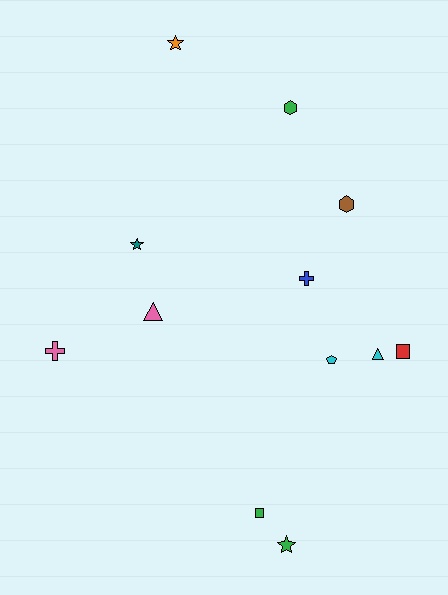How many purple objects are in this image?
There are no purple objects.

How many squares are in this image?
There are 2 squares.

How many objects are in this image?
There are 12 objects.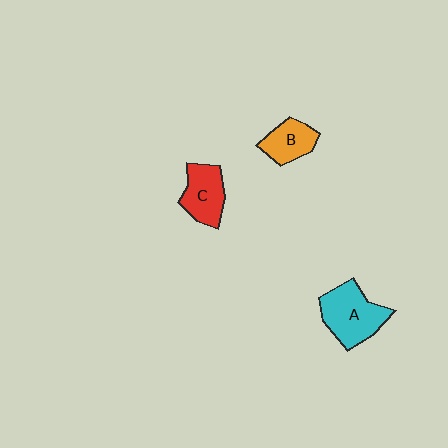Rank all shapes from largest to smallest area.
From largest to smallest: A (cyan), C (red), B (orange).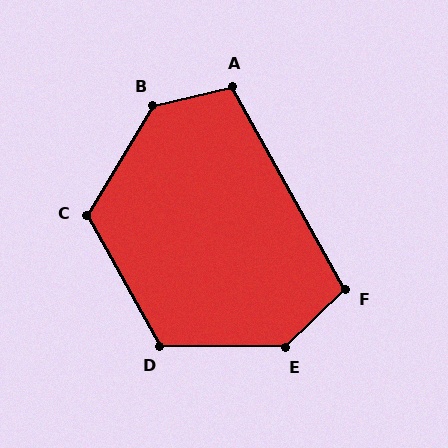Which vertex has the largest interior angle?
E, at approximately 135 degrees.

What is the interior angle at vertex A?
Approximately 105 degrees (obtuse).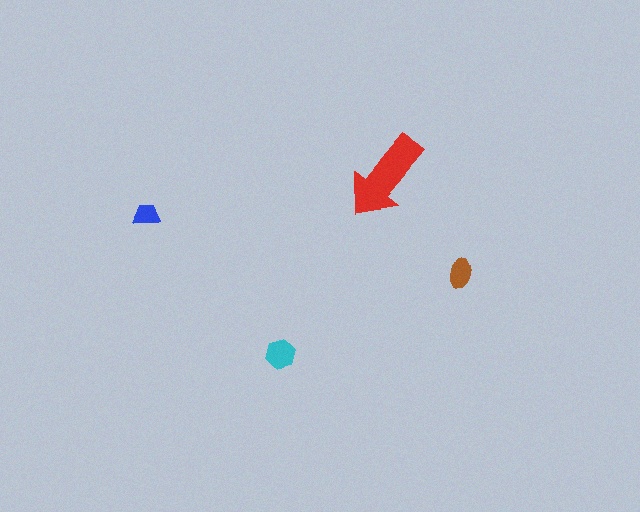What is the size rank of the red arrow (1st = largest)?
1st.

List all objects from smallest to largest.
The blue trapezoid, the brown ellipse, the cyan hexagon, the red arrow.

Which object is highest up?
The red arrow is topmost.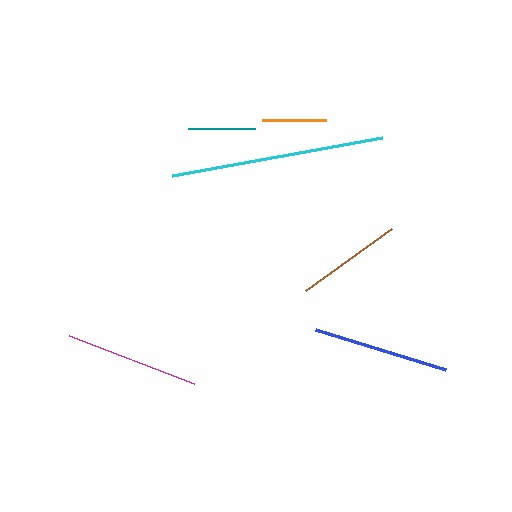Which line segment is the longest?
The cyan line is the longest at approximately 213 pixels.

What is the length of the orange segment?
The orange segment is approximately 64 pixels long.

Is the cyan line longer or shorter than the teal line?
The cyan line is longer than the teal line.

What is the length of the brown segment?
The brown segment is approximately 106 pixels long.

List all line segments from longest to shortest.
From longest to shortest: cyan, blue, magenta, brown, teal, orange.